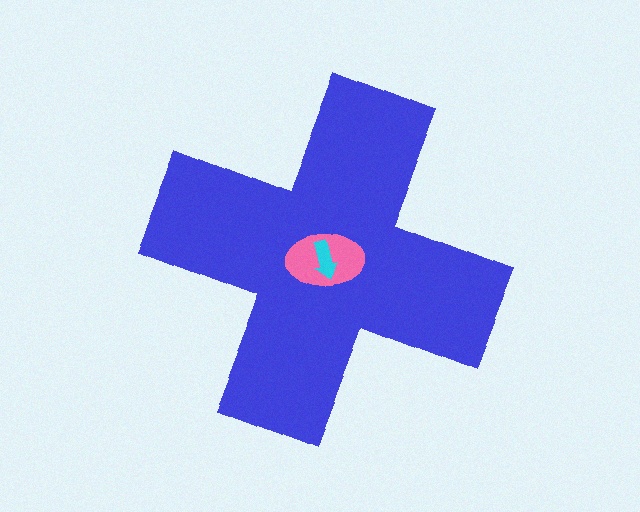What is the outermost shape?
The blue cross.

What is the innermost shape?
The cyan arrow.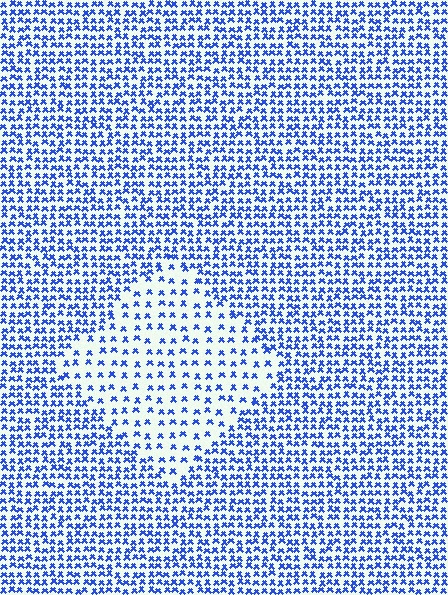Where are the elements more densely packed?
The elements are more densely packed outside the diamond boundary.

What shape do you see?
I see a diamond.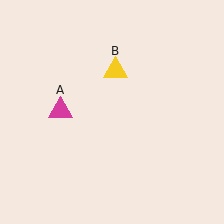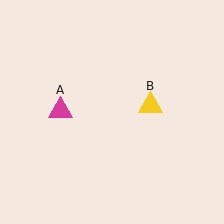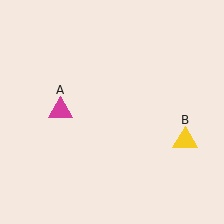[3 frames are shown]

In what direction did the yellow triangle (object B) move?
The yellow triangle (object B) moved down and to the right.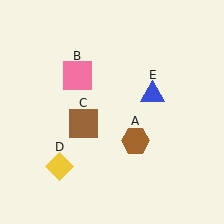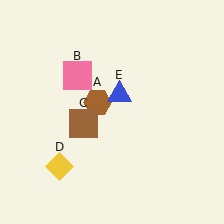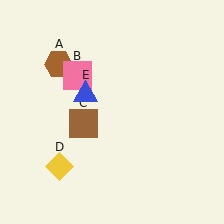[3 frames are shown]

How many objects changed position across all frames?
2 objects changed position: brown hexagon (object A), blue triangle (object E).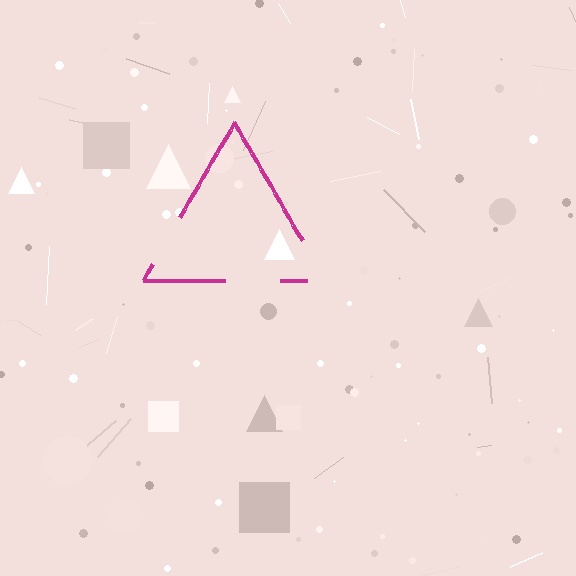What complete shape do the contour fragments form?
The contour fragments form a triangle.